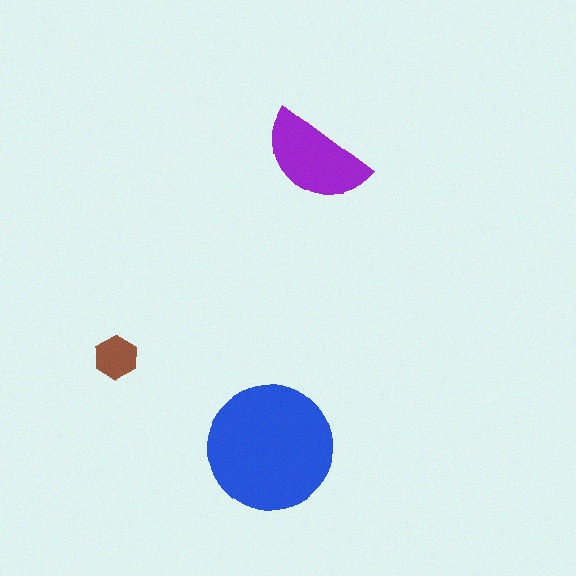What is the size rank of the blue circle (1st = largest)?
1st.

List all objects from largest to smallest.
The blue circle, the purple semicircle, the brown hexagon.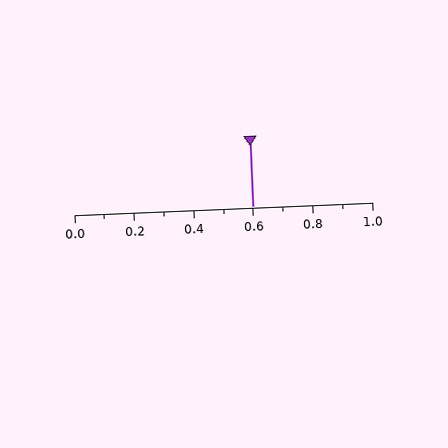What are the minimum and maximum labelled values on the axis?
The axis runs from 0.0 to 1.0.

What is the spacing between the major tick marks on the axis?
The major ticks are spaced 0.2 apart.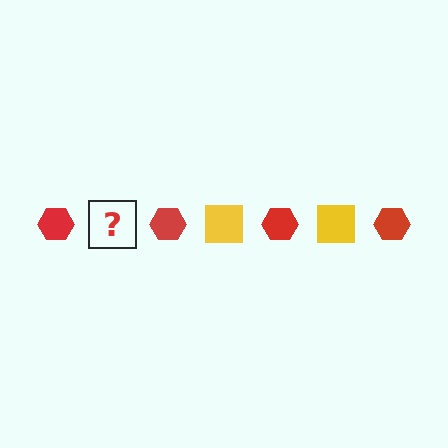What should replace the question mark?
The question mark should be replaced with a yellow square.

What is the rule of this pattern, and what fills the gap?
The rule is that the pattern alternates between red hexagon and yellow square. The gap should be filled with a yellow square.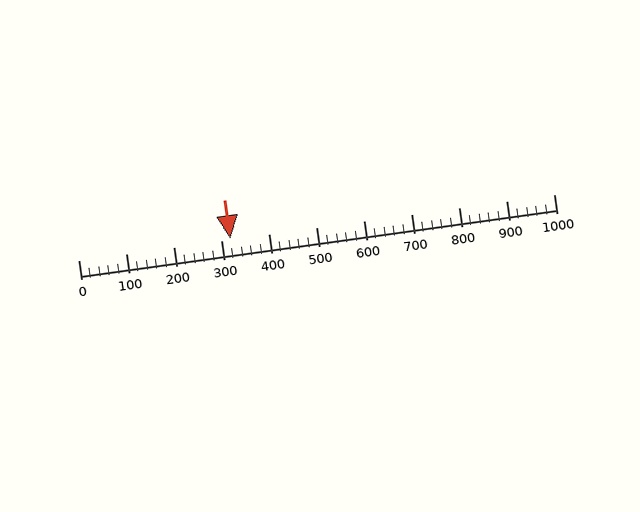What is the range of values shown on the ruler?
The ruler shows values from 0 to 1000.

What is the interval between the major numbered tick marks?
The major tick marks are spaced 100 units apart.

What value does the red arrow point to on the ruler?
The red arrow points to approximately 320.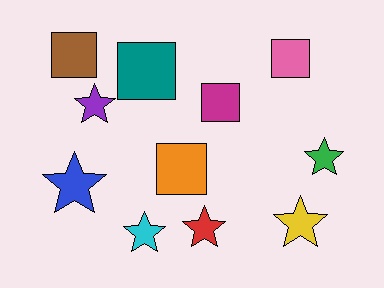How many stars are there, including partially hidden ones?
There are 6 stars.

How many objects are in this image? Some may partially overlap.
There are 11 objects.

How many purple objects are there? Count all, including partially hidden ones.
There is 1 purple object.